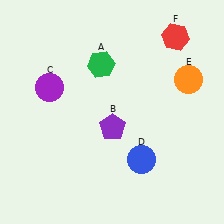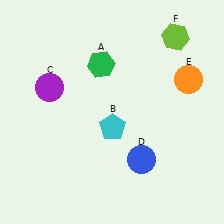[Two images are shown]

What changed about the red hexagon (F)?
In Image 1, F is red. In Image 2, it changed to lime.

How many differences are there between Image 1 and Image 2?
There are 2 differences between the two images.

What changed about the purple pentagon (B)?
In Image 1, B is purple. In Image 2, it changed to cyan.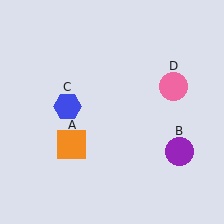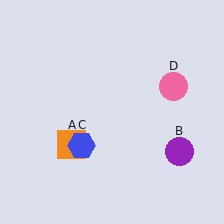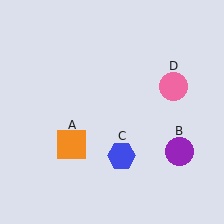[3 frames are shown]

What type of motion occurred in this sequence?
The blue hexagon (object C) rotated counterclockwise around the center of the scene.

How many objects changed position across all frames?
1 object changed position: blue hexagon (object C).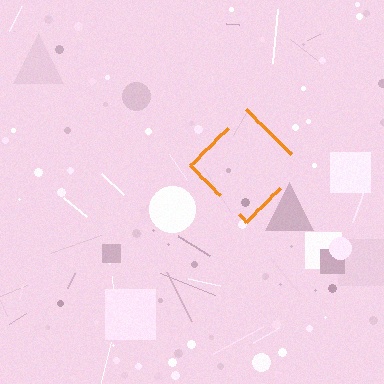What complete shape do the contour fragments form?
The contour fragments form a diamond.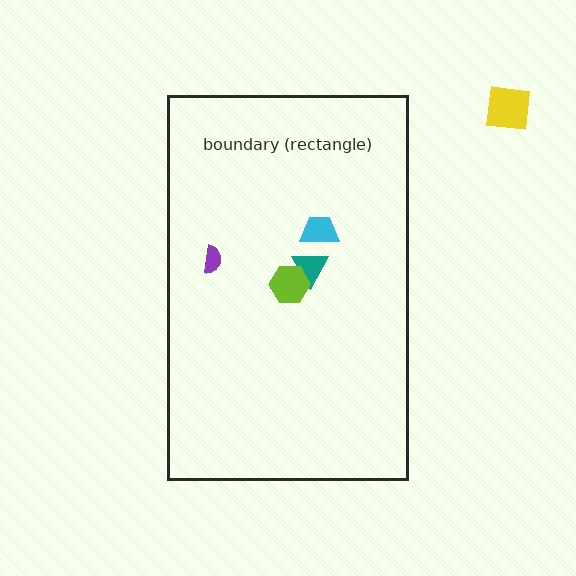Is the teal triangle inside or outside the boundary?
Inside.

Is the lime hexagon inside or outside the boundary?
Inside.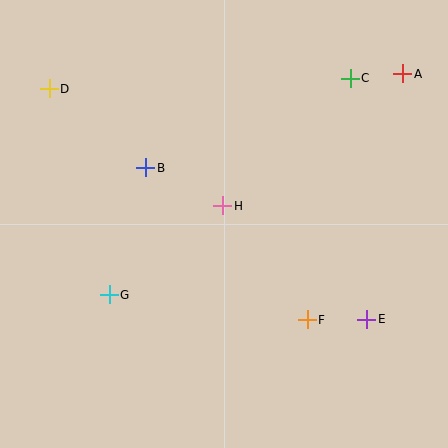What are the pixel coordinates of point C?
Point C is at (350, 78).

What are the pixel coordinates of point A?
Point A is at (403, 74).